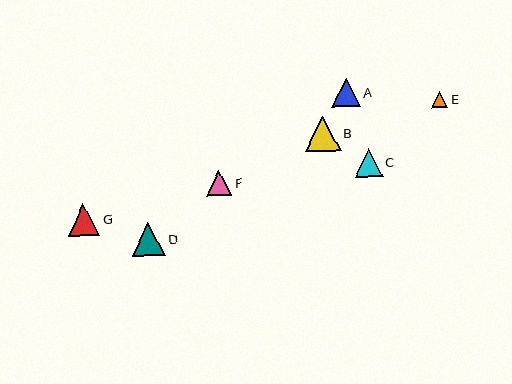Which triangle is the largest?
Triangle B is the largest with a size of approximately 35 pixels.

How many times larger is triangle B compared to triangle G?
Triangle B is approximately 1.1 times the size of triangle G.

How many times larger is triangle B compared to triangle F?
Triangle B is approximately 1.4 times the size of triangle F.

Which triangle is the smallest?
Triangle E is the smallest with a size of approximately 17 pixels.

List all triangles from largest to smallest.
From largest to smallest: B, D, G, A, C, F, E.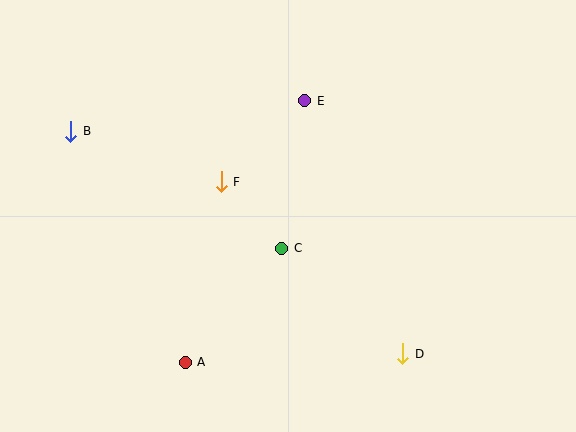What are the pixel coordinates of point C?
Point C is at (282, 249).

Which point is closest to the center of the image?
Point C at (282, 249) is closest to the center.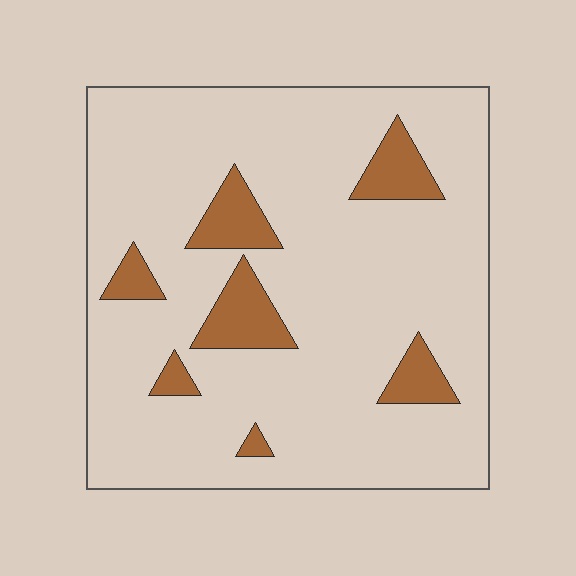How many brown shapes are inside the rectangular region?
7.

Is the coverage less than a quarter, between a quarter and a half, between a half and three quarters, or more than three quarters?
Less than a quarter.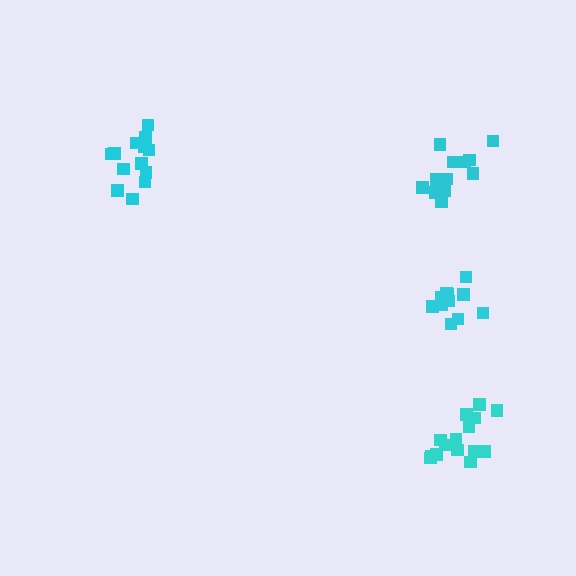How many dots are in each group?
Group 1: 12 dots, Group 2: 11 dots, Group 3: 13 dots, Group 4: 15 dots (51 total).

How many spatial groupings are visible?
There are 4 spatial groupings.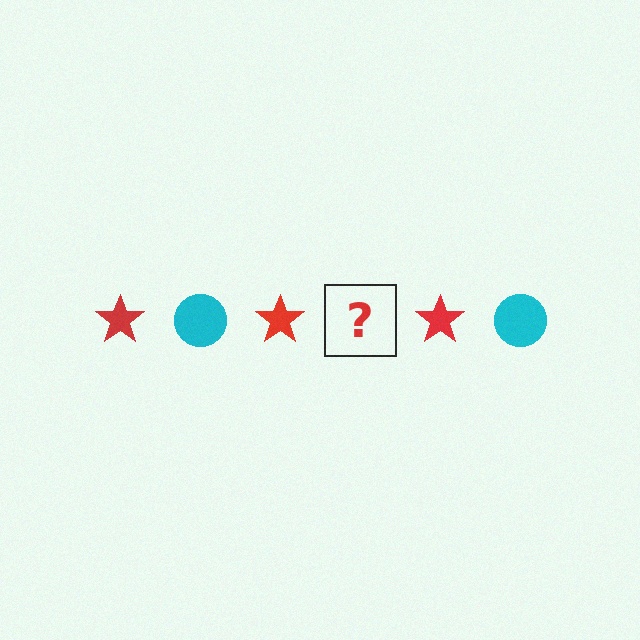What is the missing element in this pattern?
The missing element is a cyan circle.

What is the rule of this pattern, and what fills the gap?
The rule is that the pattern alternates between red star and cyan circle. The gap should be filled with a cyan circle.